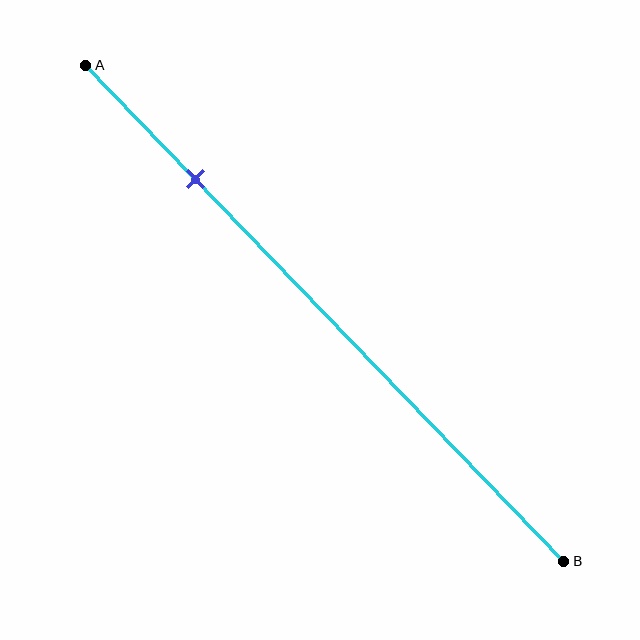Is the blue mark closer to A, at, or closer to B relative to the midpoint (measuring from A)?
The blue mark is closer to point A than the midpoint of segment AB.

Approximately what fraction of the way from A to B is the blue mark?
The blue mark is approximately 25% of the way from A to B.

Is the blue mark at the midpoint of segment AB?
No, the mark is at about 25% from A, not at the 50% midpoint.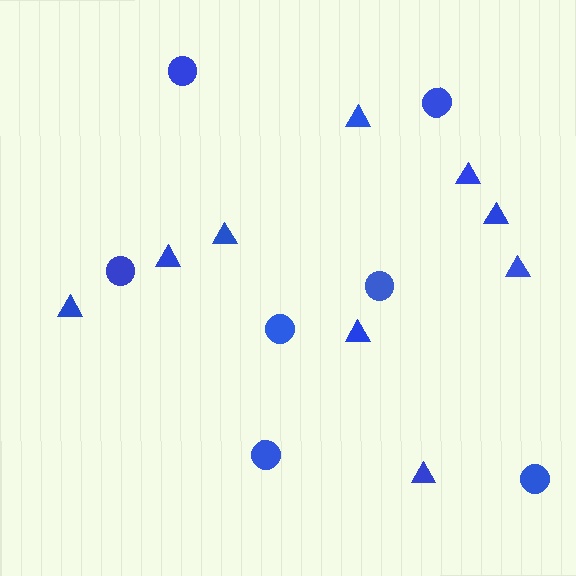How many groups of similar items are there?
There are 2 groups: one group of circles (7) and one group of triangles (9).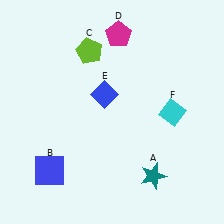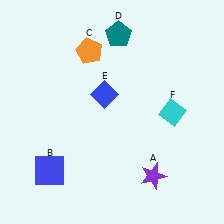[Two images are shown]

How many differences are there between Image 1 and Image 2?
There are 3 differences between the two images.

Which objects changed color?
A changed from teal to purple. C changed from lime to orange. D changed from magenta to teal.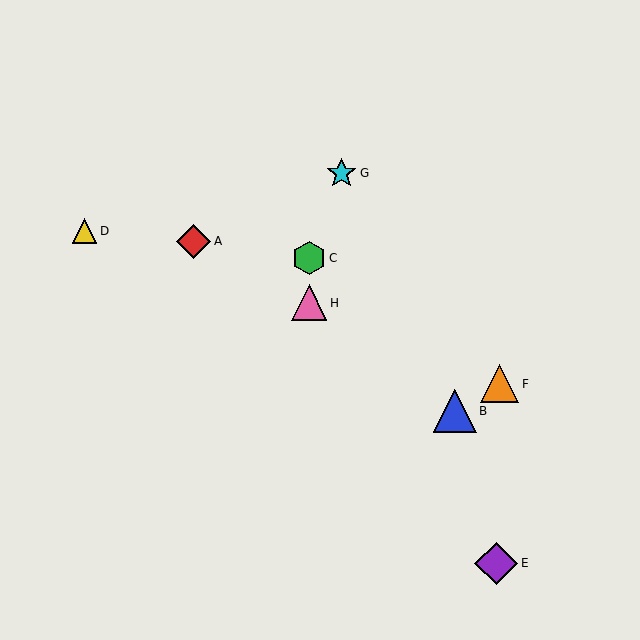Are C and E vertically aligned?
No, C is at x≈309 and E is at x≈496.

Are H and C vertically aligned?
Yes, both are at x≈309.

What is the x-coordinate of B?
Object B is at x≈455.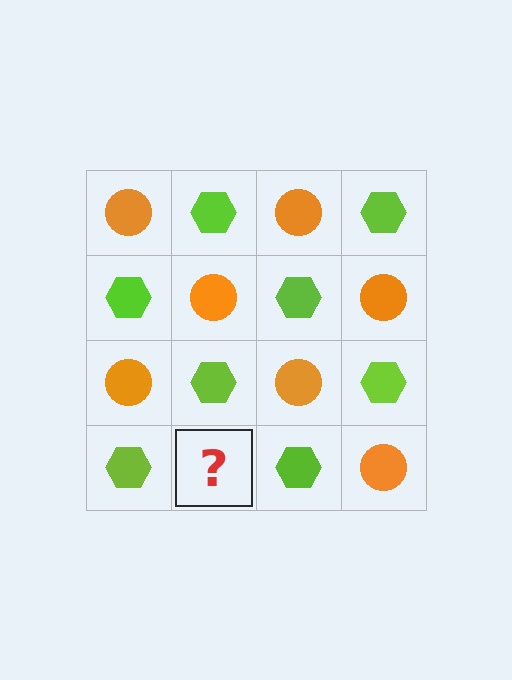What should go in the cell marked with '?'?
The missing cell should contain an orange circle.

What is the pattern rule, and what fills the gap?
The rule is that it alternates orange circle and lime hexagon in a checkerboard pattern. The gap should be filled with an orange circle.